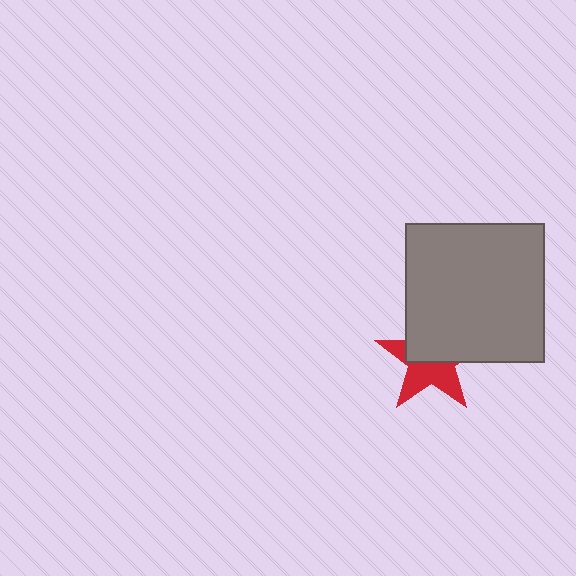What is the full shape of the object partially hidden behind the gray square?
The partially hidden object is a red star.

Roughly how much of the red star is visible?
About half of it is visible (roughly 49%).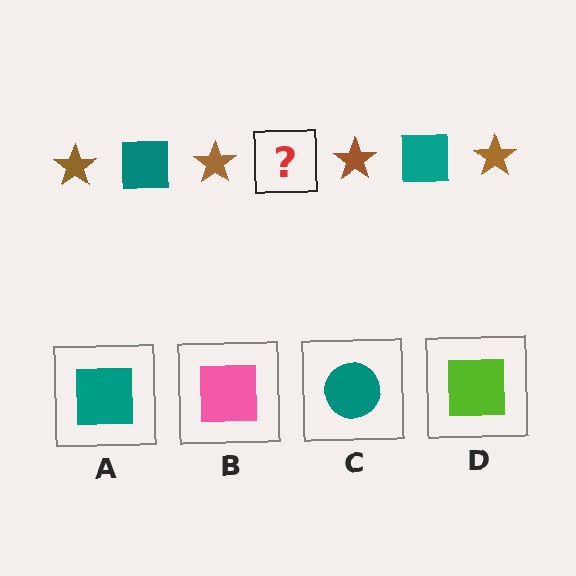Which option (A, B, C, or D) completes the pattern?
A.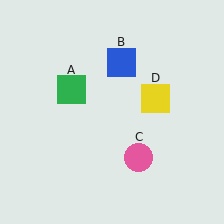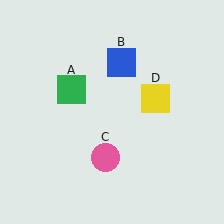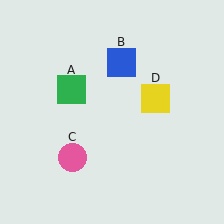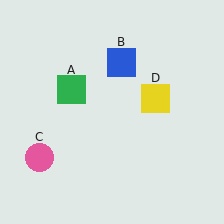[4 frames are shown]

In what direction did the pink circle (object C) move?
The pink circle (object C) moved left.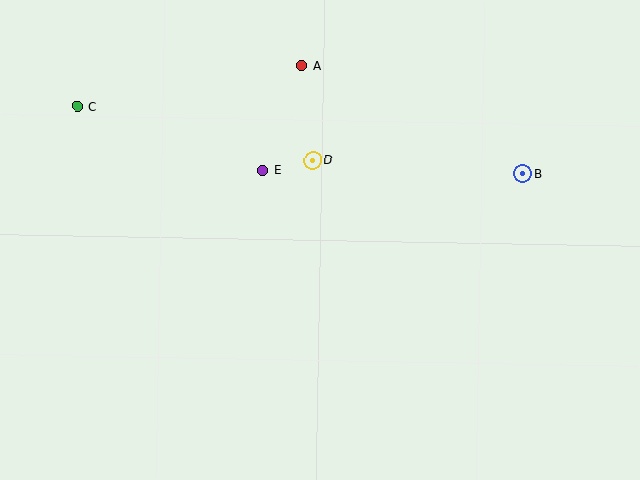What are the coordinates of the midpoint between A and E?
The midpoint between A and E is at (282, 118).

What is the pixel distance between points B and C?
The distance between B and C is 450 pixels.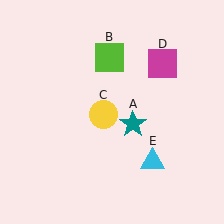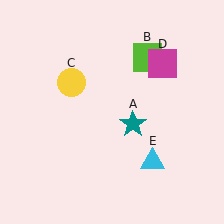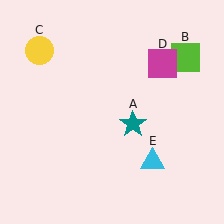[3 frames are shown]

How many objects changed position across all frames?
2 objects changed position: lime square (object B), yellow circle (object C).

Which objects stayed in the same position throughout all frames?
Teal star (object A) and magenta square (object D) and cyan triangle (object E) remained stationary.